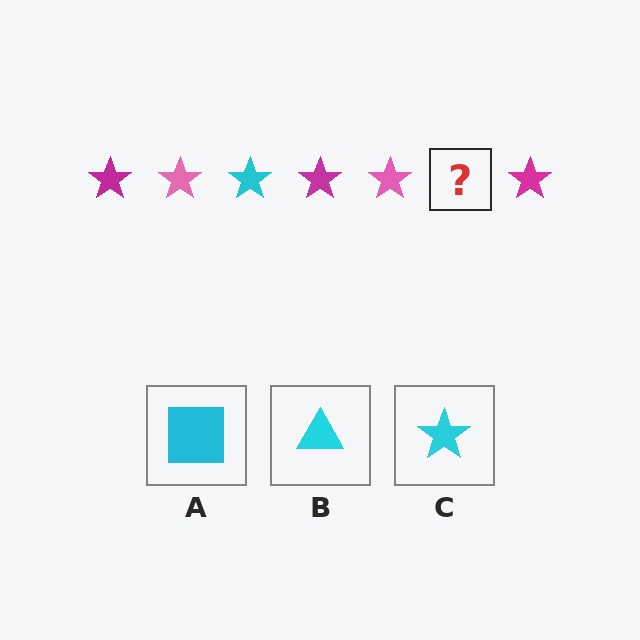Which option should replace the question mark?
Option C.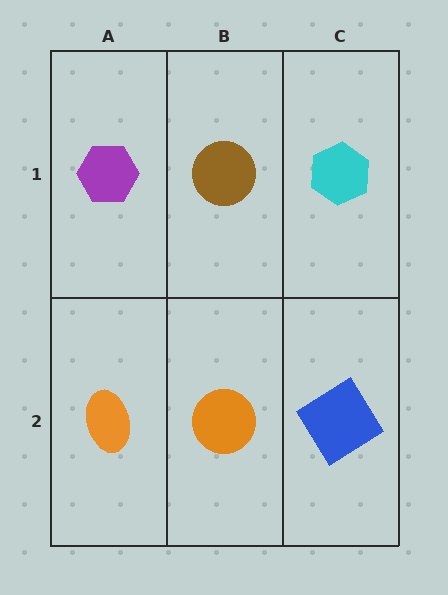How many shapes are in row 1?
3 shapes.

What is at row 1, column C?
A cyan hexagon.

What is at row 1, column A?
A purple hexagon.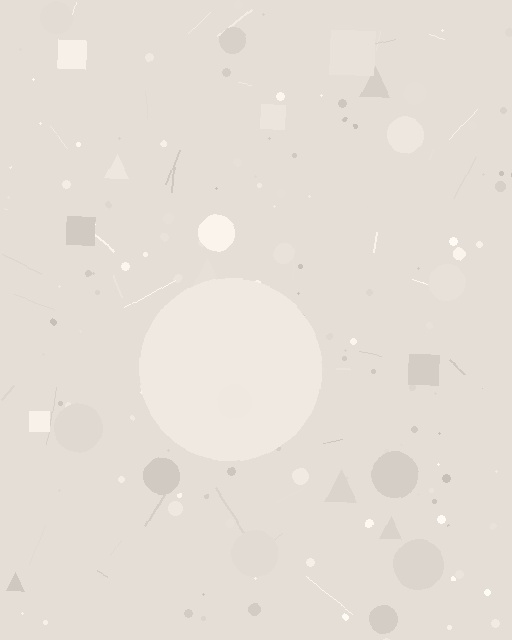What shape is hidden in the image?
A circle is hidden in the image.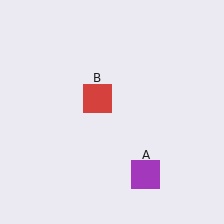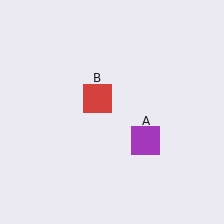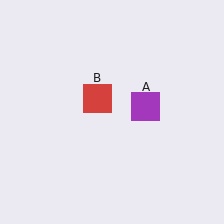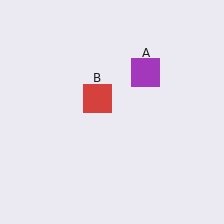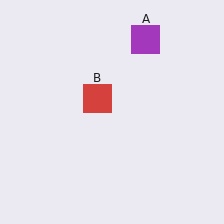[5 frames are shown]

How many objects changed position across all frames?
1 object changed position: purple square (object A).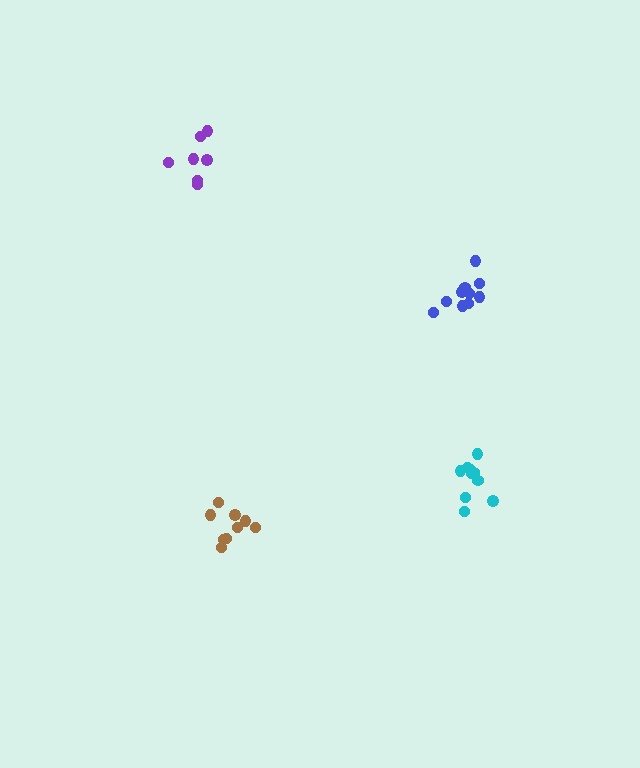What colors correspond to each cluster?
The clusters are colored: brown, blue, cyan, purple.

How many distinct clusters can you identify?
There are 4 distinct clusters.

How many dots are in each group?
Group 1: 9 dots, Group 2: 10 dots, Group 3: 10 dots, Group 4: 7 dots (36 total).